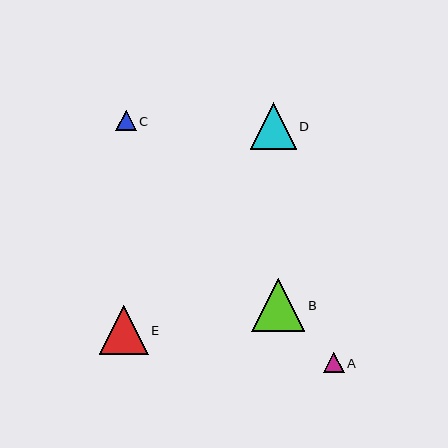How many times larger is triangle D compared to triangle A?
Triangle D is approximately 2.2 times the size of triangle A.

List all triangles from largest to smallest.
From largest to smallest: B, E, D, A, C.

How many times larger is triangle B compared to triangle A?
Triangle B is approximately 2.6 times the size of triangle A.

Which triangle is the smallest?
Triangle C is the smallest with a size of approximately 20 pixels.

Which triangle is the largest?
Triangle B is the largest with a size of approximately 53 pixels.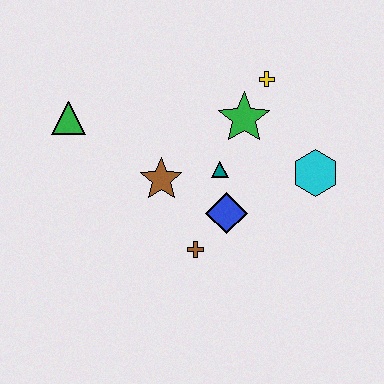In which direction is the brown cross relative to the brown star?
The brown cross is below the brown star.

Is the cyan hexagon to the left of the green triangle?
No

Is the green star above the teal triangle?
Yes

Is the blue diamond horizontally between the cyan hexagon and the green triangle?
Yes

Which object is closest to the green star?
The yellow cross is closest to the green star.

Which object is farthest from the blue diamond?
The green triangle is farthest from the blue diamond.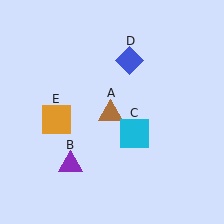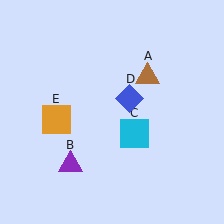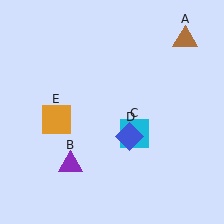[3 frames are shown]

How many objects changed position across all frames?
2 objects changed position: brown triangle (object A), blue diamond (object D).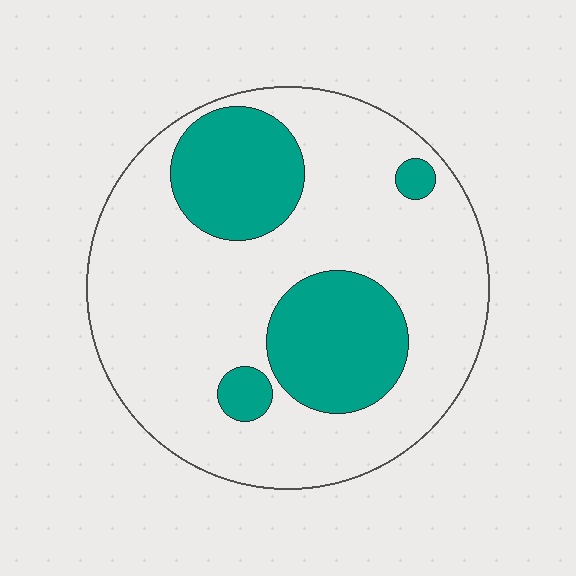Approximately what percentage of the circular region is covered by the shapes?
Approximately 25%.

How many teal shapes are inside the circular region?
4.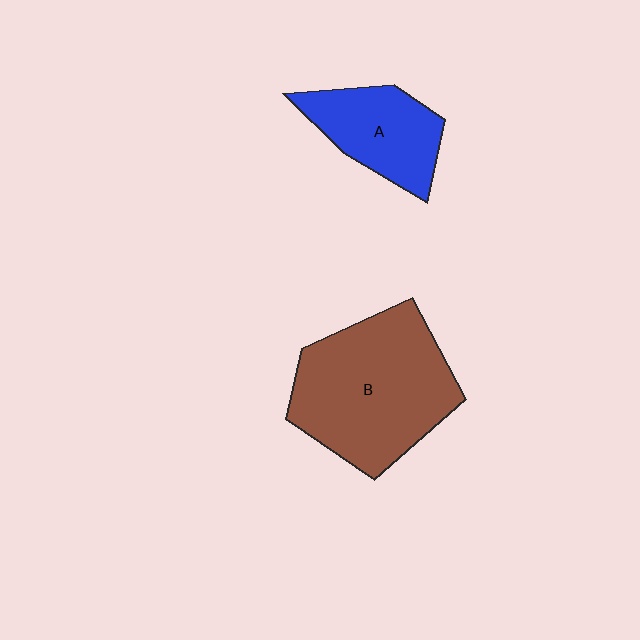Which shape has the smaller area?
Shape A (blue).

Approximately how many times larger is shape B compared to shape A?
Approximately 1.9 times.